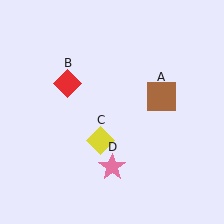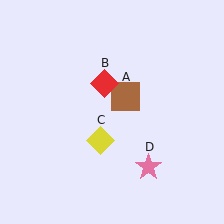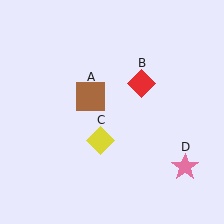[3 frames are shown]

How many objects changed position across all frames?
3 objects changed position: brown square (object A), red diamond (object B), pink star (object D).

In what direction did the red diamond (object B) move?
The red diamond (object B) moved right.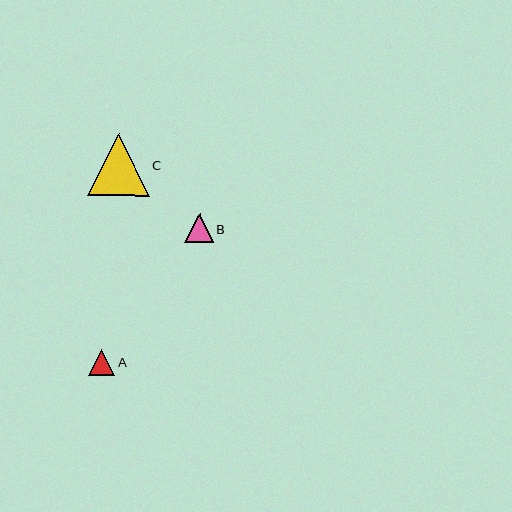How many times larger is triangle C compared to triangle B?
Triangle C is approximately 2.1 times the size of triangle B.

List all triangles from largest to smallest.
From largest to smallest: C, B, A.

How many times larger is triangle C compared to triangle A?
Triangle C is approximately 2.4 times the size of triangle A.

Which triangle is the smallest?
Triangle A is the smallest with a size of approximately 26 pixels.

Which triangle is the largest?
Triangle C is the largest with a size of approximately 62 pixels.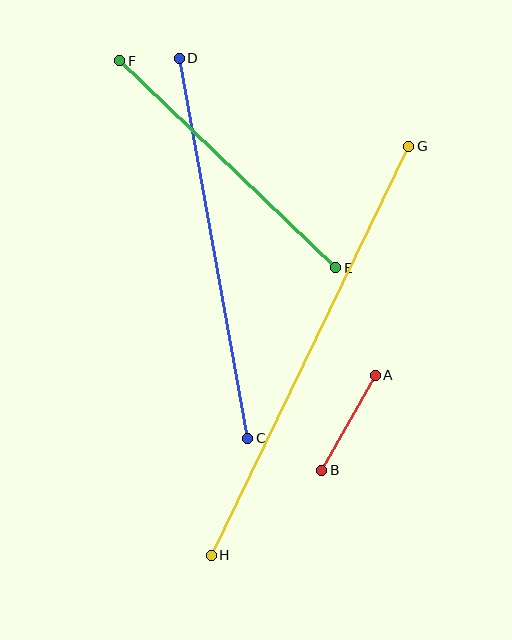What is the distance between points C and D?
The distance is approximately 386 pixels.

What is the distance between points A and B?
The distance is approximately 109 pixels.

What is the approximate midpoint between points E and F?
The midpoint is at approximately (228, 164) pixels.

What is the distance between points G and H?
The distance is approximately 454 pixels.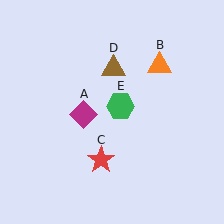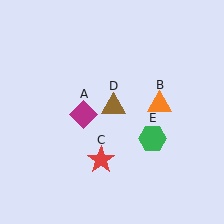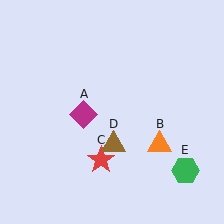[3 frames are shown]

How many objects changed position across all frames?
3 objects changed position: orange triangle (object B), brown triangle (object D), green hexagon (object E).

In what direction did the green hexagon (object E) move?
The green hexagon (object E) moved down and to the right.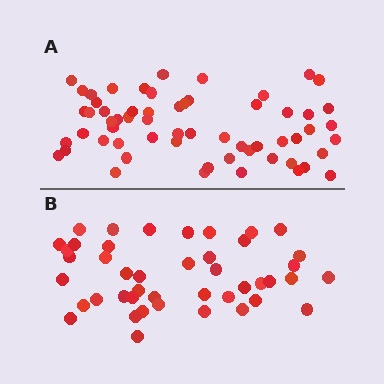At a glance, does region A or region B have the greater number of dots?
Region A (the top region) has more dots.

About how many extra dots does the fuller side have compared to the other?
Region A has approximately 15 more dots than region B.